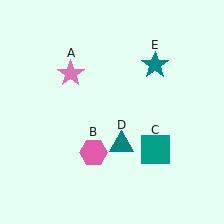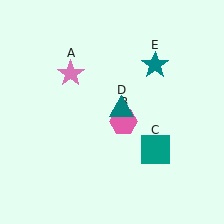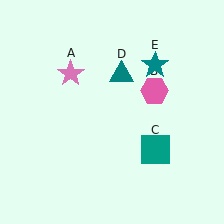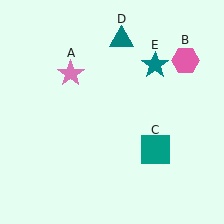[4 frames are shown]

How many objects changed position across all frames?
2 objects changed position: pink hexagon (object B), teal triangle (object D).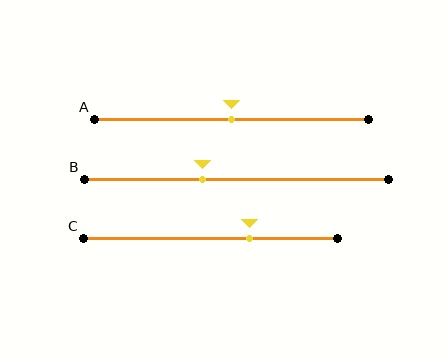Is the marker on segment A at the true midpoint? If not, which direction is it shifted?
Yes, the marker on segment A is at the true midpoint.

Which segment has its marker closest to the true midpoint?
Segment A has its marker closest to the true midpoint.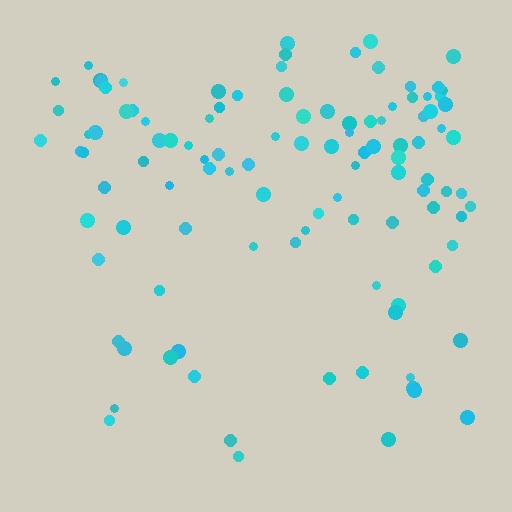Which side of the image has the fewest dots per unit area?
The bottom.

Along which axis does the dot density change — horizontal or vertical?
Vertical.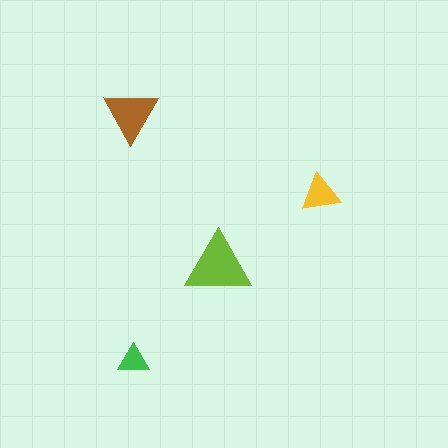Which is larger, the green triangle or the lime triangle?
The lime one.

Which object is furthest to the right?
The yellow triangle is rightmost.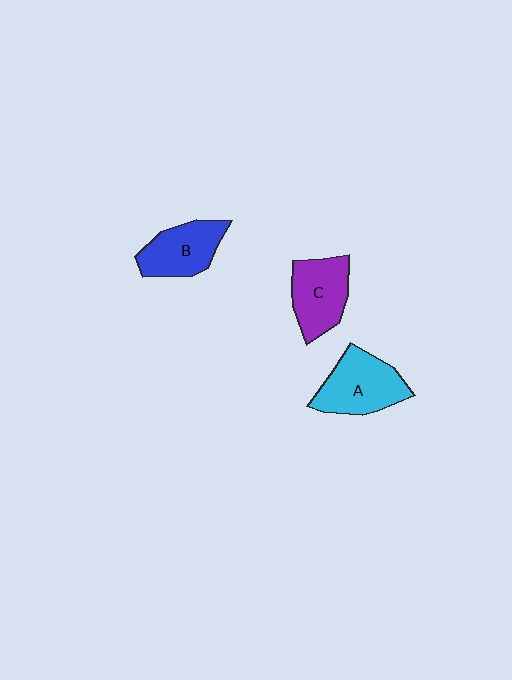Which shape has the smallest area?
Shape B (blue).